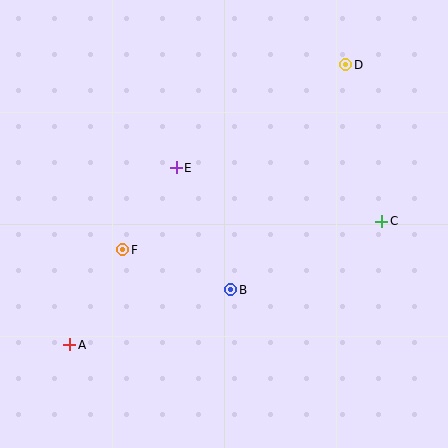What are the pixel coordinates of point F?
Point F is at (123, 250).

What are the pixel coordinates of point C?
Point C is at (382, 221).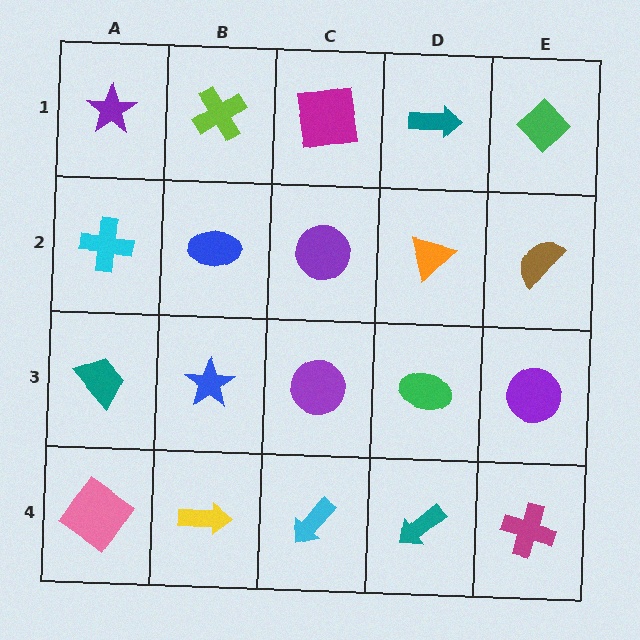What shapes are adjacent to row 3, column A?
A cyan cross (row 2, column A), a pink diamond (row 4, column A), a blue star (row 3, column B).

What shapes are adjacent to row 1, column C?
A purple circle (row 2, column C), a lime cross (row 1, column B), a teal arrow (row 1, column D).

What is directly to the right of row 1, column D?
A green diamond.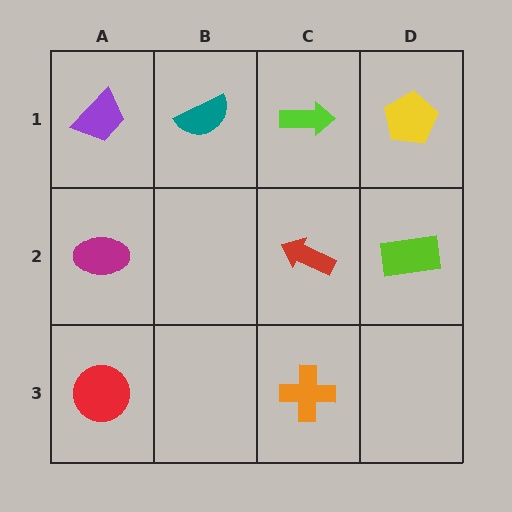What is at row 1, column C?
A lime arrow.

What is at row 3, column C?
An orange cross.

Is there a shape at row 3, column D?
No, that cell is empty.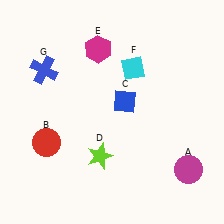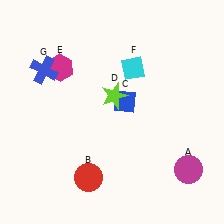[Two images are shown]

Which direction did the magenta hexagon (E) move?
The magenta hexagon (E) moved left.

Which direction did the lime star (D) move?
The lime star (D) moved up.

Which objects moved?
The objects that moved are: the red circle (B), the lime star (D), the magenta hexagon (E).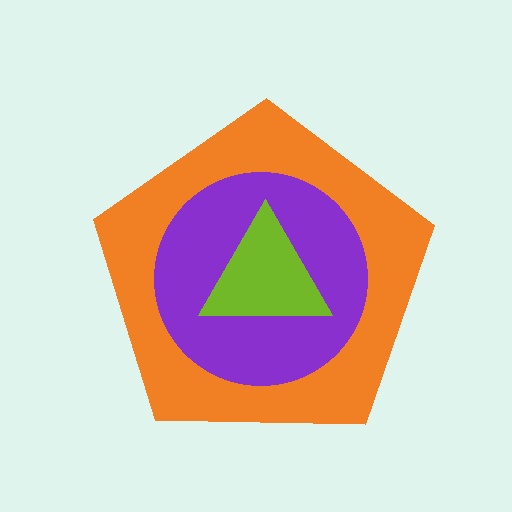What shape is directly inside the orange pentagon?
The purple circle.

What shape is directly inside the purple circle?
The lime triangle.